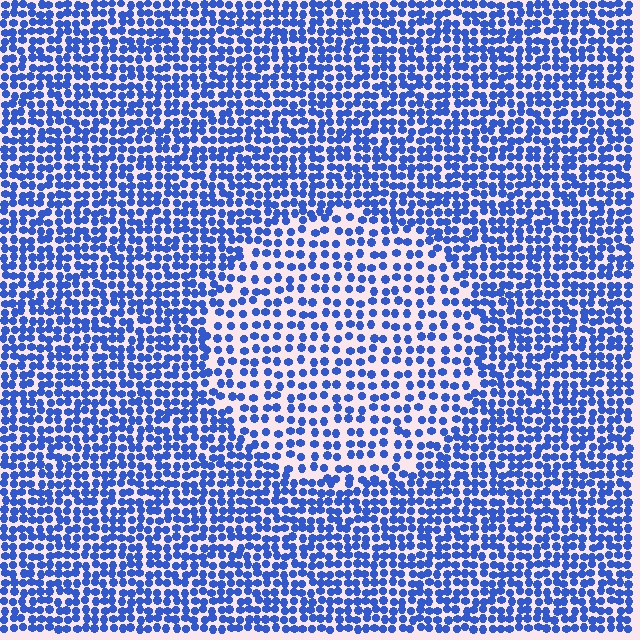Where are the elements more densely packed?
The elements are more densely packed outside the circle boundary.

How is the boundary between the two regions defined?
The boundary is defined by a change in element density (approximately 1.7x ratio). All elements are the same color, size, and shape.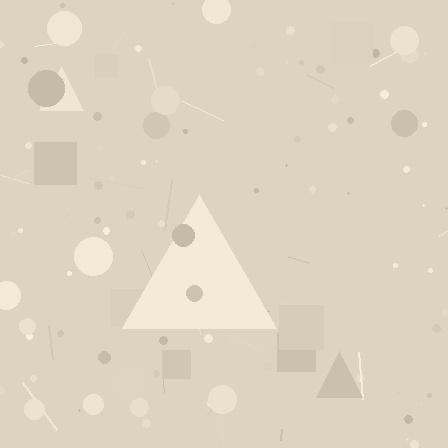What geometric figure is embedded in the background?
A triangle is embedded in the background.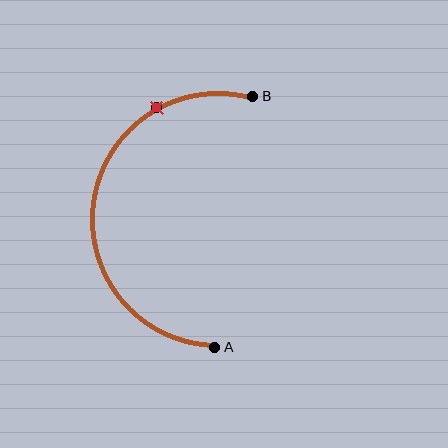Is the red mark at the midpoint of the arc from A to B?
No. The red mark lies on the arc but is closer to endpoint B. The arc midpoint would be at the point on the curve equidistant along the arc from both A and B.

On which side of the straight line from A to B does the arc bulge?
The arc bulges to the left of the straight line connecting A and B.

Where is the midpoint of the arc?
The arc midpoint is the point on the curve farthest from the straight line joining A and B. It sits to the left of that line.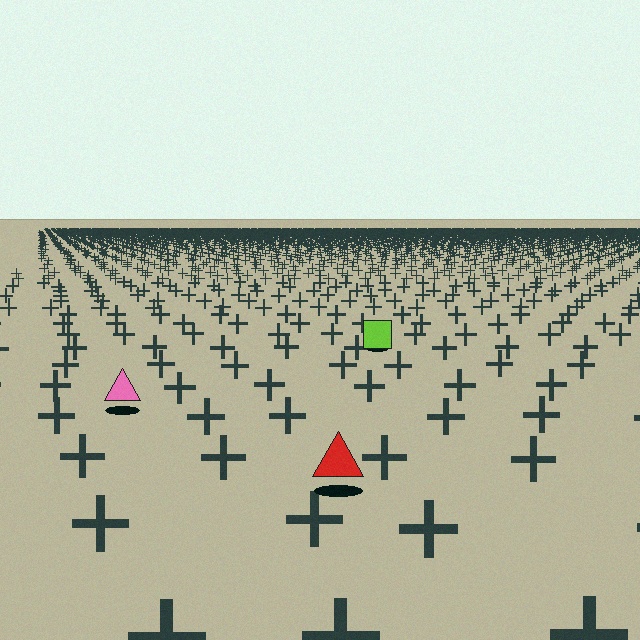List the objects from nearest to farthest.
From nearest to farthest: the red triangle, the pink triangle, the lime square.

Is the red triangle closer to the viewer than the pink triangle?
Yes. The red triangle is closer — you can tell from the texture gradient: the ground texture is coarser near it.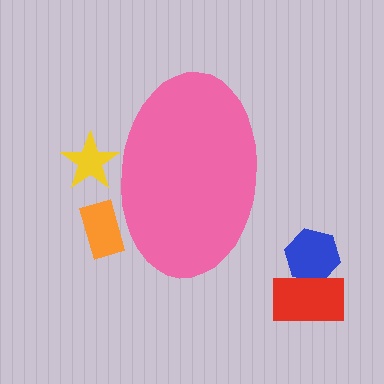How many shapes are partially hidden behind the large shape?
2 shapes are partially hidden.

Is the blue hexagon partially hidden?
No, the blue hexagon is fully visible.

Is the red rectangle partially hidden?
No, the red rectangle is fully visible.